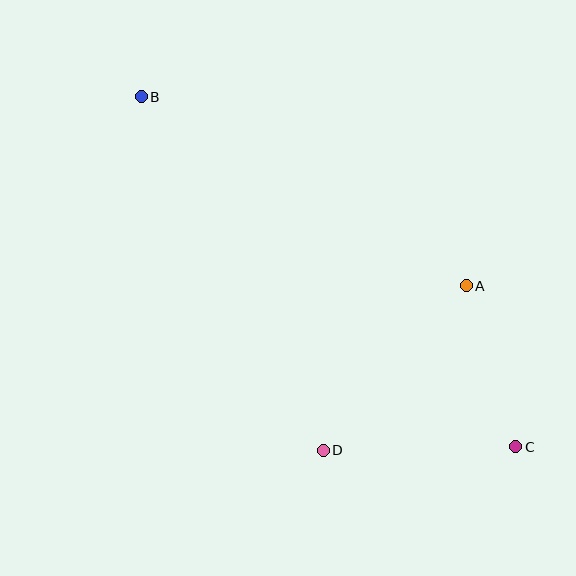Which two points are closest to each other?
Points A and C are closest to each other.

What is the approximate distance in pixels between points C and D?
The distance between C and D is approximately 192 pixels.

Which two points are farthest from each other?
Points B and C are farthest from each other.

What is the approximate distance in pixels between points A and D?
The distance between A and D is approximately 218 pixels.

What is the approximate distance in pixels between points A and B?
The distance between A and B is approximately 376 pixels.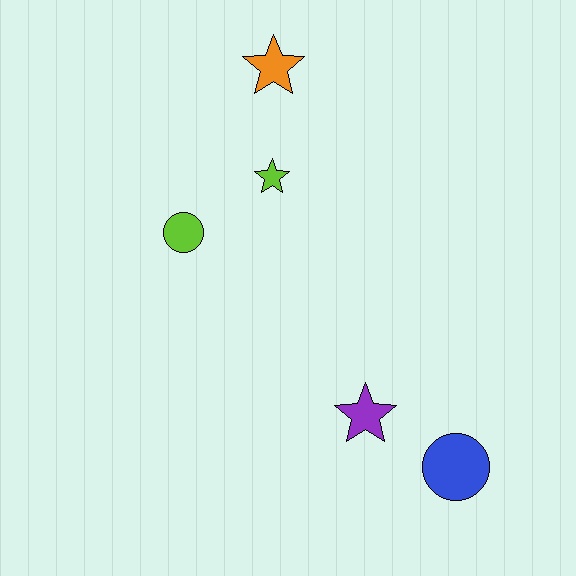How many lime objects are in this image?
There are 2 lime objects.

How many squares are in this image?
There are no squares.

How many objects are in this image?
There are 5 objects.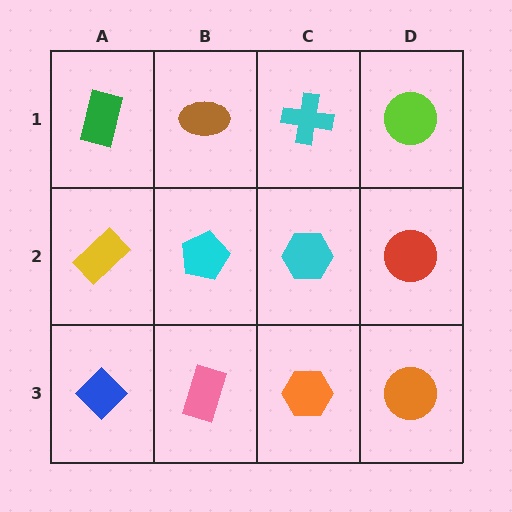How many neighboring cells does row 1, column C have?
3.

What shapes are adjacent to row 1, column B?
A cyan pentagon (row 2, column B), a green rectangle (row 1, column A), a cyan cross (row 1, column C).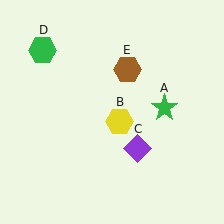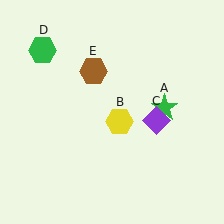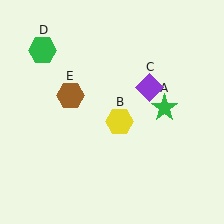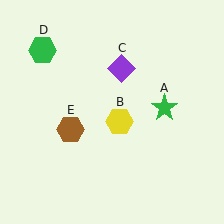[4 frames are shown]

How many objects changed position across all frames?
2 objects changed position: purple diamond (object C), brown hexagon (object E).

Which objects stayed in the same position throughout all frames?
Green star (object A) and yellow hexagon (object B) and green hexagon (object D) remained stationary.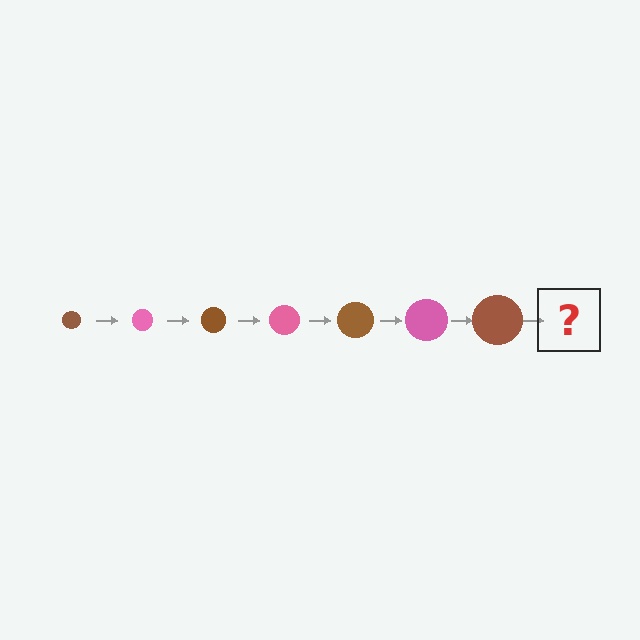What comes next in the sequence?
The next element should be a pink circle, larger than the previous one.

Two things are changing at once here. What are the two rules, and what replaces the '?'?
The two rules are that the circle grows larger each step and the color cycles through brown and pink. The '?' should be a pink circle, larger than the previous one.